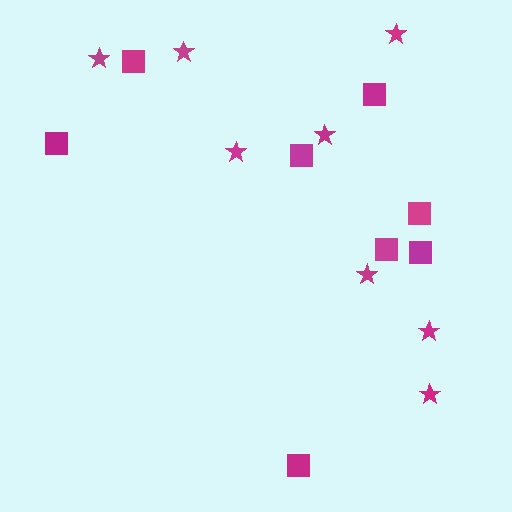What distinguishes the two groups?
There are 2 groups: one group of squares (8) and one group of stars (8).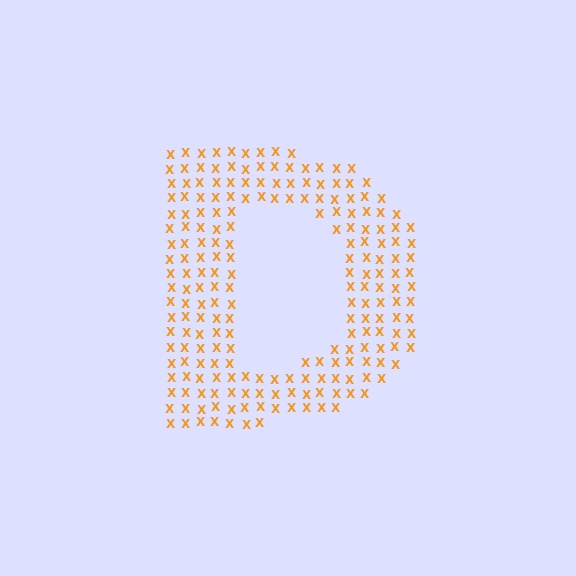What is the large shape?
The large shape is the letter D.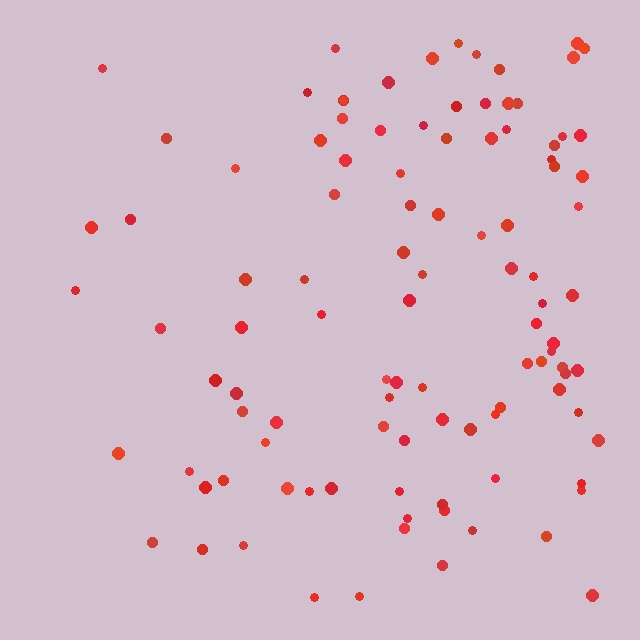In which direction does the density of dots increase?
From left to right, with the right side densest.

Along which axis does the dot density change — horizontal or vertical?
Horizontal.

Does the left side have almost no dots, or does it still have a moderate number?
Still a moderate number, just noticeably fewer than the right.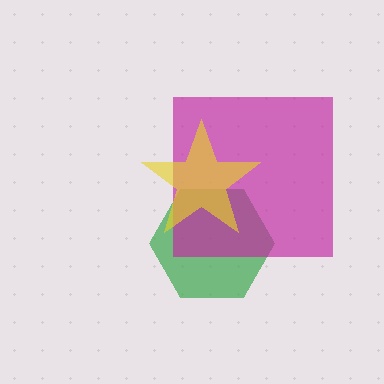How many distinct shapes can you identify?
There are 3 distinct shapes: a green hexagon, a magenta square, a yellow star.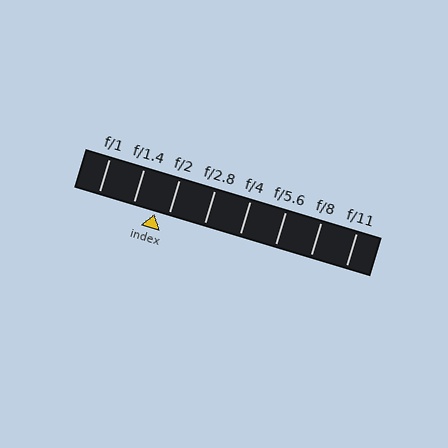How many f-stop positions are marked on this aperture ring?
There are 8 f-stop positions marked.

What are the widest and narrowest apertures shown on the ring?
The widest aperture shown is f/1 and the narrowest is f/11.